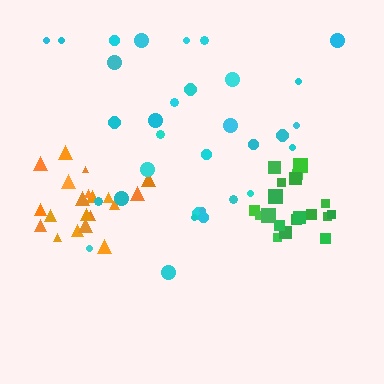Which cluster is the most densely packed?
Green.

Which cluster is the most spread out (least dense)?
Cyan.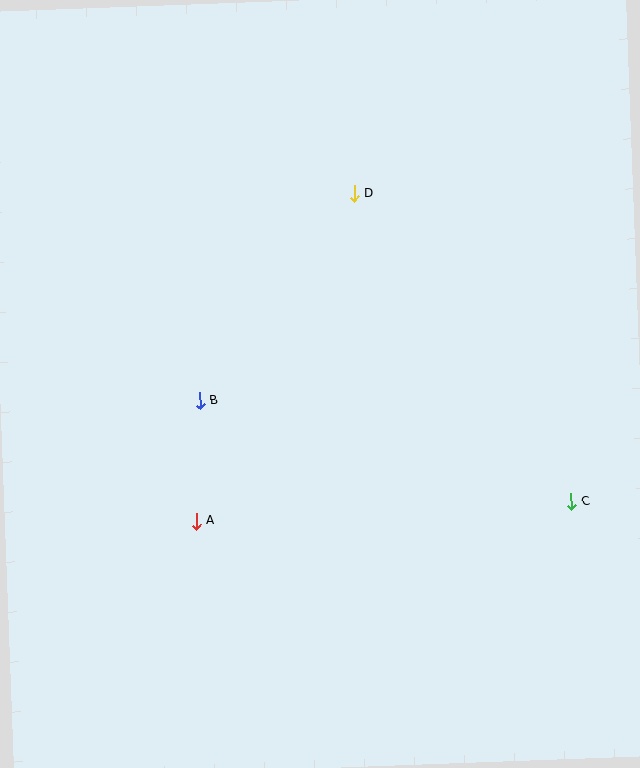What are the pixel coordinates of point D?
Point D is at (354, 193).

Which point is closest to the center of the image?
Point B at (200, 401) is closest to the center.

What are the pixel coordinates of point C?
Point C is at (571, 502).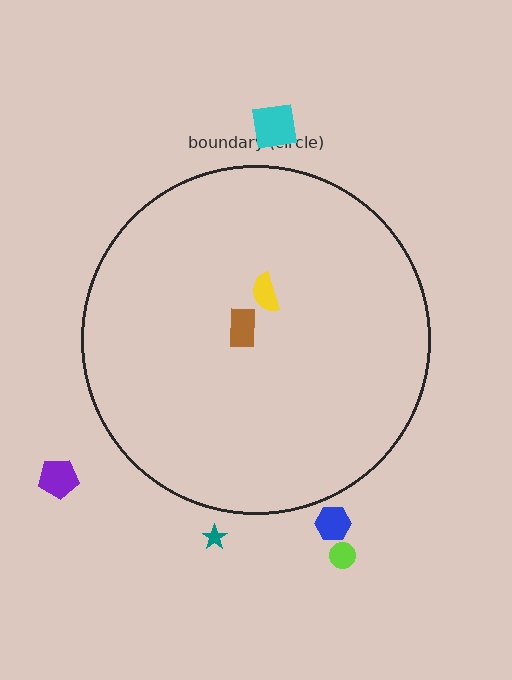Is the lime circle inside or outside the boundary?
Outside.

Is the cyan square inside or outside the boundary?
Outside.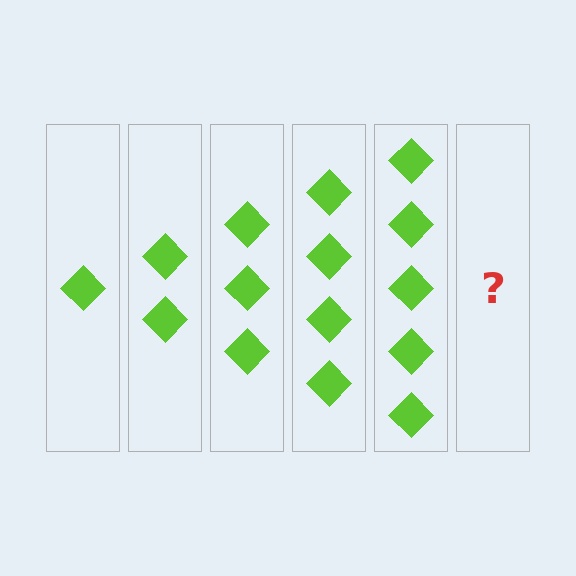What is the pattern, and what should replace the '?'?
The pattern is that each step adds one more diamond. The '?' should be 6 diamonds.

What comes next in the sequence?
The next element should be 6 diamonds.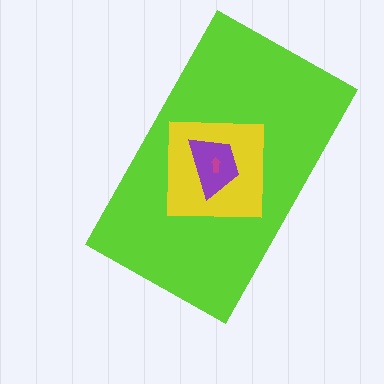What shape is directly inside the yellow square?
The purple trapezoid.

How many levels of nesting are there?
4.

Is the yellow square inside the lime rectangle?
Yes.